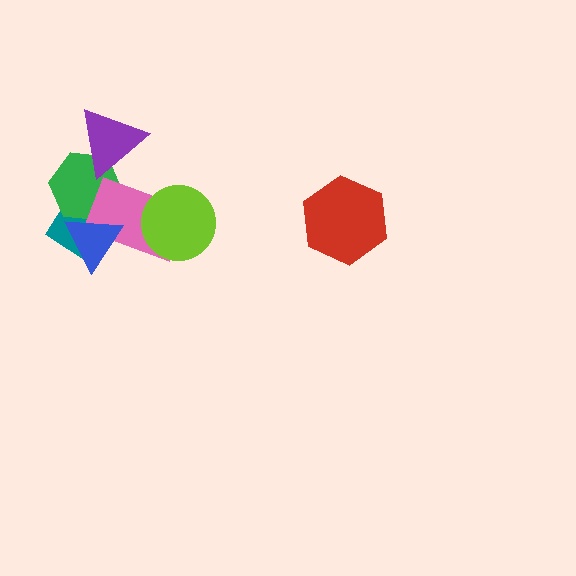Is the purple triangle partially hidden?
No, no other shape covers it.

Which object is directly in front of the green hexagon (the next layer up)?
The pink rectangle is directly in front of the green hexagon.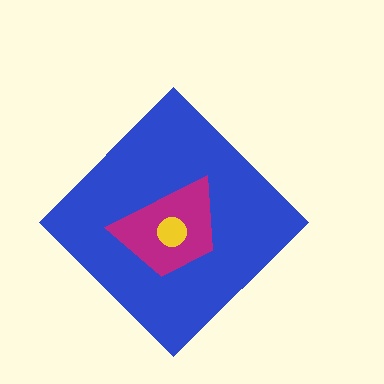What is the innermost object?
The yellow circle.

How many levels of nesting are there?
3.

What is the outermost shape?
The blue diamond.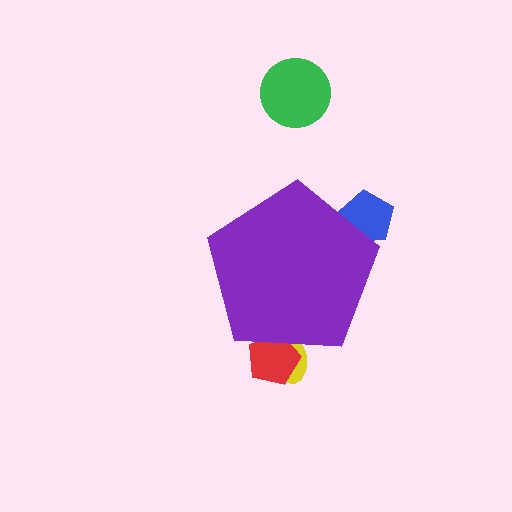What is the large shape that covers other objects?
A purple pentagon.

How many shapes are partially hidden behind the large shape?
3 shapes are partially hidden.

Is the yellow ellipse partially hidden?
Yes, the yellow ellipse is partially hidden behind the purple pentagon.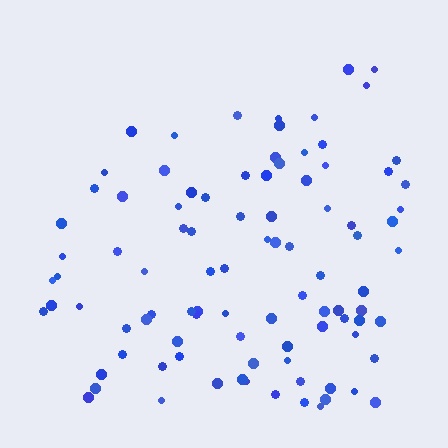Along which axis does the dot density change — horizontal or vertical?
Vertical.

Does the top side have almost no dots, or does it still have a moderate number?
Still a moderate number, just noticeably fewer than the bottom.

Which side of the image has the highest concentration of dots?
The bottom.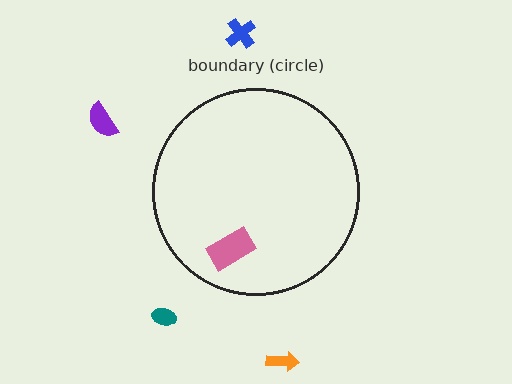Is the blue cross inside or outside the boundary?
Outside.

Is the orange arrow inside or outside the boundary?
Outside.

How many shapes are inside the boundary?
1 inside, 4 outside.